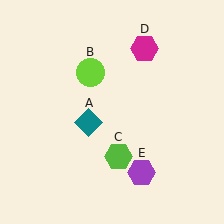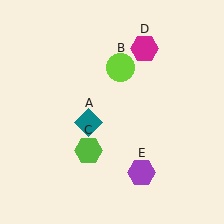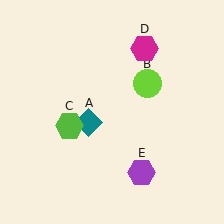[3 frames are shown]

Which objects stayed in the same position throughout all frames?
Teal diamond (object A) and magenta hexagon (object D) and purple hexagon (object E) remained stationary.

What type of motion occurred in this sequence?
The lime circle (object B), lime hexagon (object C) rotated clockwise around the center of the scene.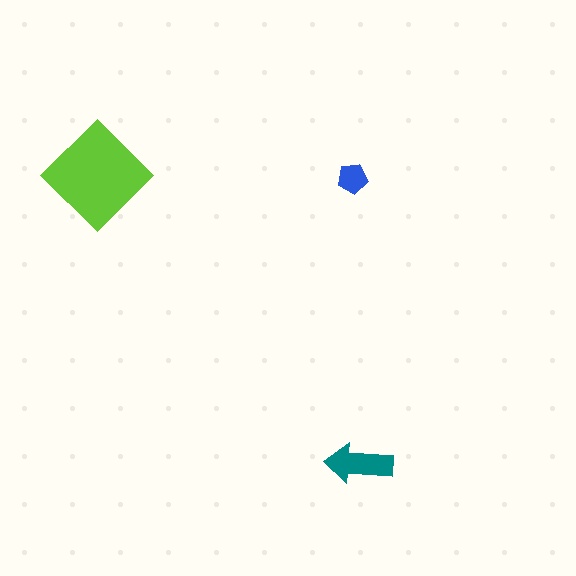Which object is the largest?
The lime diamond.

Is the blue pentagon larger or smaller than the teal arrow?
Smaller.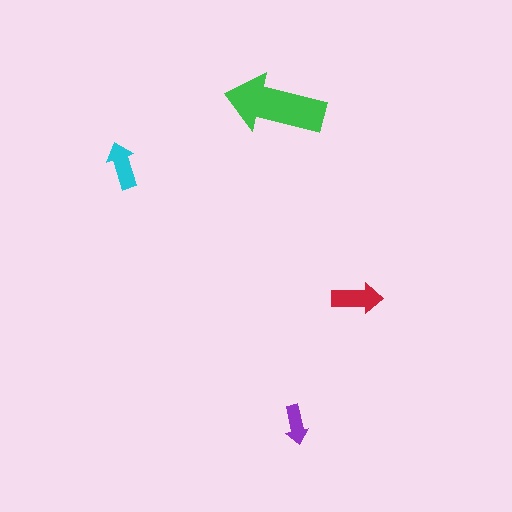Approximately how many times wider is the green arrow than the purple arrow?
About 2.5 times wider.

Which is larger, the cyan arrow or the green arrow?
The green one.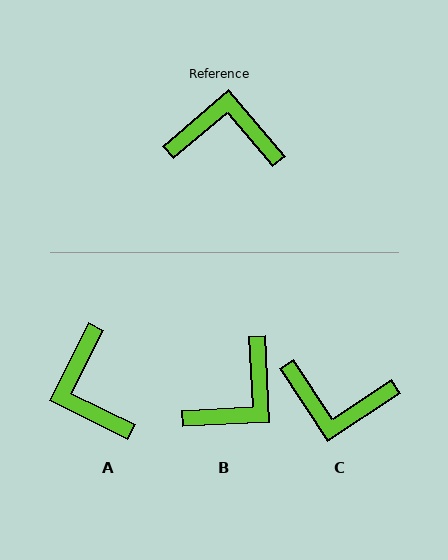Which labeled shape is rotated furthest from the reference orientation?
C, about 173 degrees away.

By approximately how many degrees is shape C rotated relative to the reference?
Approximately 173 degrees counter-clockwise.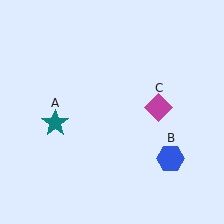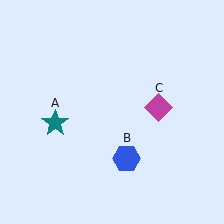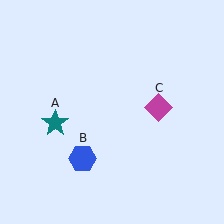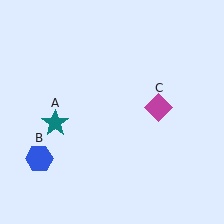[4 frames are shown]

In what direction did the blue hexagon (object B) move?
The blue hexagon (object B) moved left.